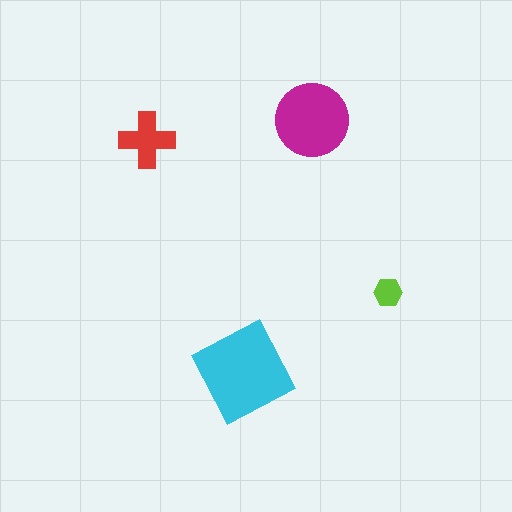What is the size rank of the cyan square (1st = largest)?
1st.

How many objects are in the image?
There are 4 objects in the image.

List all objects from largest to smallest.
The cyan square, the magenta circle, the red cross, the lime hexagon.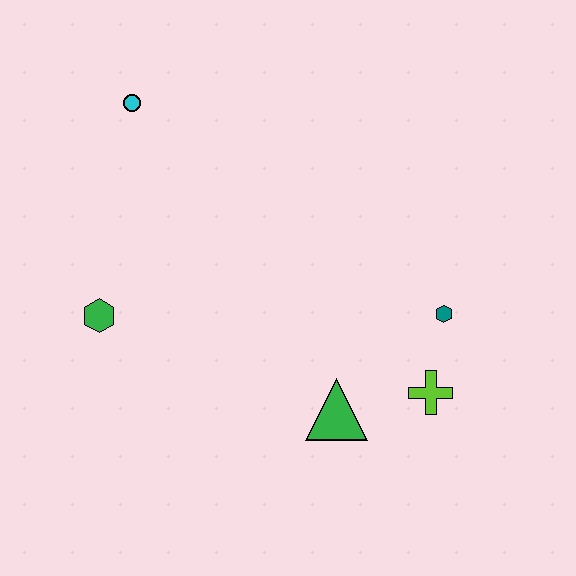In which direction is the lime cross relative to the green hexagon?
The lime cross is to the right of the green hexagon.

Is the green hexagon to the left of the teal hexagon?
Yes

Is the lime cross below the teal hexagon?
Yes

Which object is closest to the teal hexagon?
The lime cross is closest to the teal hexagon.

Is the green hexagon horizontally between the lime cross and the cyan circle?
No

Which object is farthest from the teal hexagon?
The cyan circle is farthest from the teal hexagon.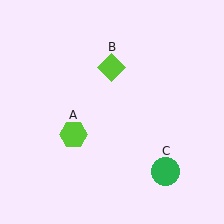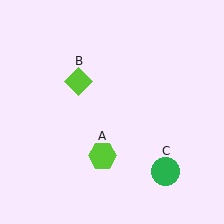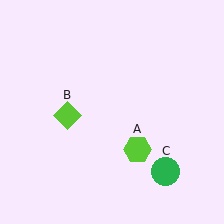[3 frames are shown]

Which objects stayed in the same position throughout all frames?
Green circle (object C) remained stationary.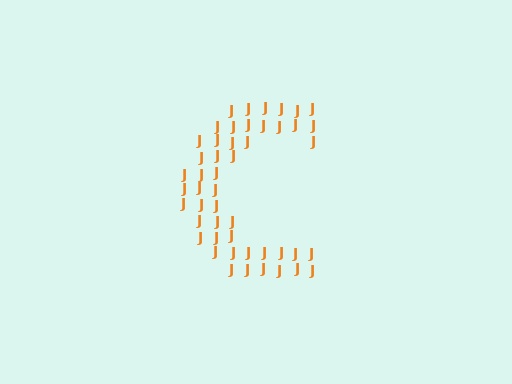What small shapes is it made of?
It is made of small letter J's.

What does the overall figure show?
The overall figure shows the letter C.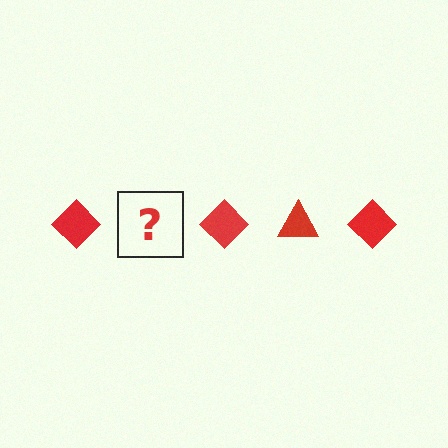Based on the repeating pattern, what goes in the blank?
The blank should be a red triangle.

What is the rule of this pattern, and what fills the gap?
The rule is that the pattern cycles through diamond, triangle shapes in red. The gap should be filled with a red triangle.